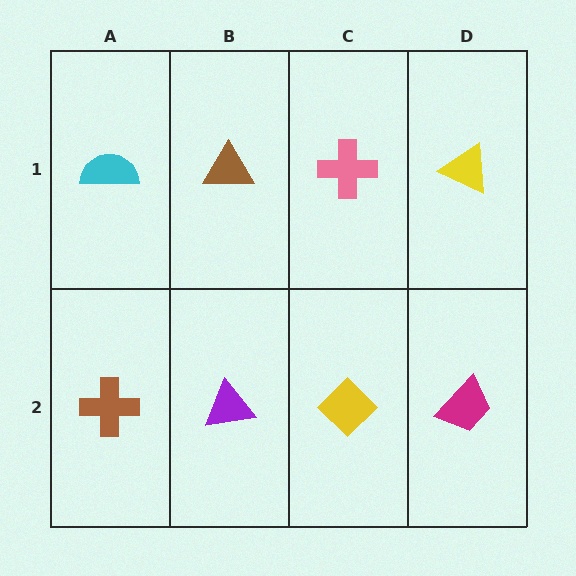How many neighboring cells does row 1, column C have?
3.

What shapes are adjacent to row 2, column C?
A pink cross (row 1, column C), a purple triangle (row 2, column B), a magenta trapezoid (row 2, column D).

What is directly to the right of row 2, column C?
A magenta trapezoid.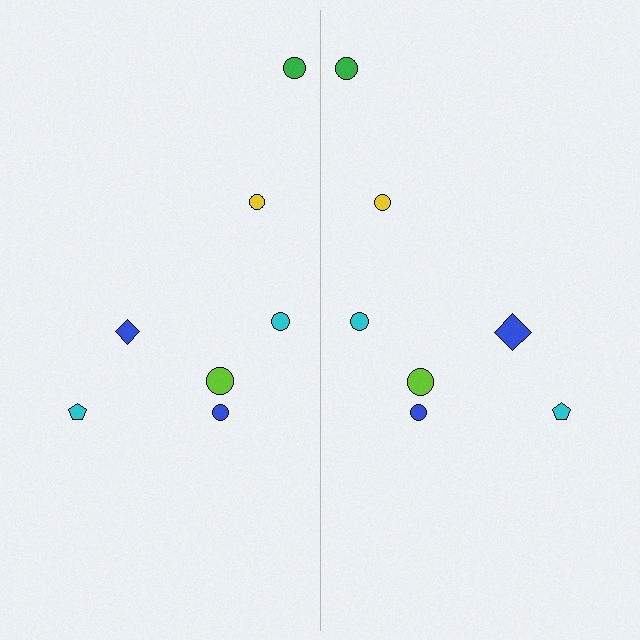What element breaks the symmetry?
The blue diamond on the right side has a different size than its mirror counterpart.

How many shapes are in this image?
There are 14 shapes in this image.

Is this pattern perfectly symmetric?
No, the pattern is not perfectly symmetric. The blue diamond on the right side has a different size than its mirror counterpart.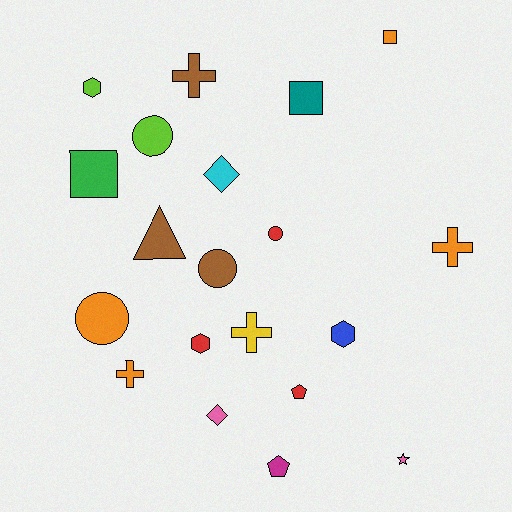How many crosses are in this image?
There are 4 crosses.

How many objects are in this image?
There are 20 objects.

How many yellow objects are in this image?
There is 1 yellow object.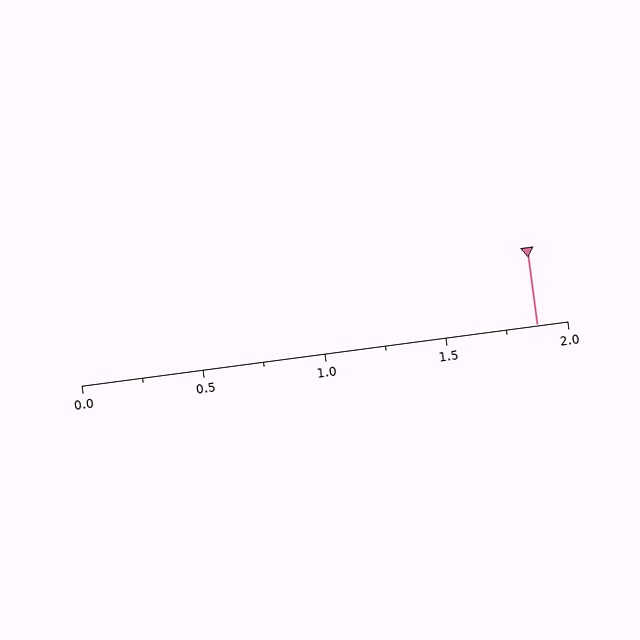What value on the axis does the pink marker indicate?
The marker indicates approximately 1.88.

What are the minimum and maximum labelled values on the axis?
The axis runs from 0.0 to 2.0.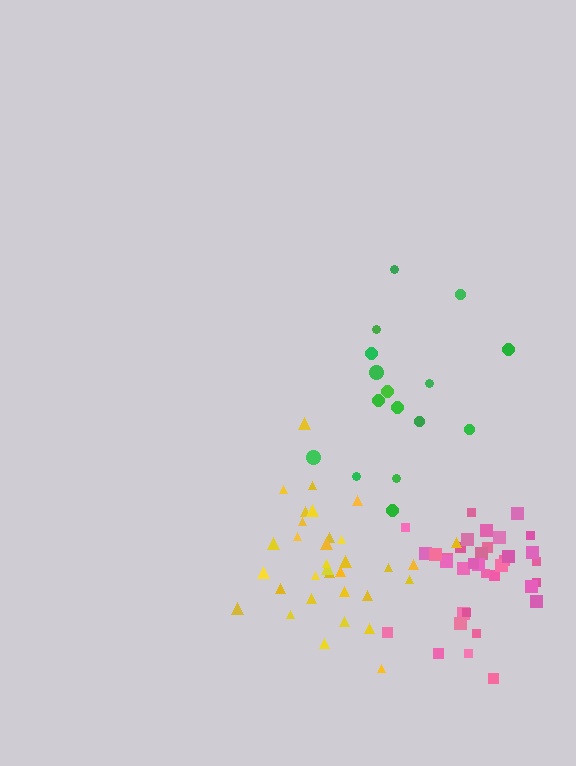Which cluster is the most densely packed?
Pink.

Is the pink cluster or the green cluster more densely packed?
Pink.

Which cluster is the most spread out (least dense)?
Green.